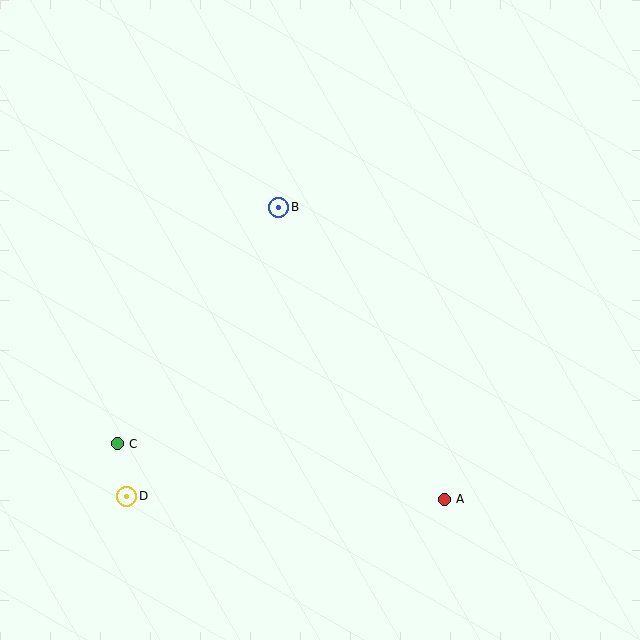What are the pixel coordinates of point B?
Point B is at (279, 207).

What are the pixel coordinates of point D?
Point D is at (127, 496).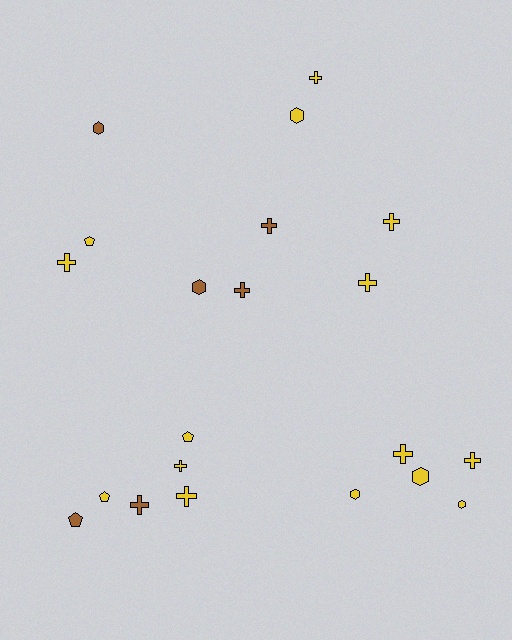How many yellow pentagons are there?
There are 3 yellow pentagons.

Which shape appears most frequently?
Cross, with 11 objects.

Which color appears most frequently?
Yellow, with 15 objects.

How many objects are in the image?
There are 21 objects.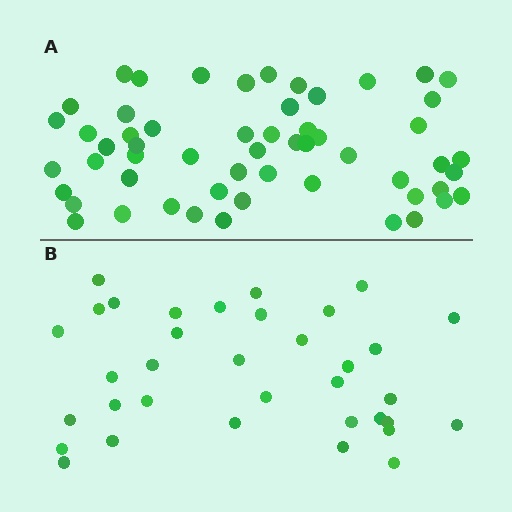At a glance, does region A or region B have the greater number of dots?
Region A (the top region) has more dots.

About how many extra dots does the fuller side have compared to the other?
Region A has approximately 20 more dots than region B.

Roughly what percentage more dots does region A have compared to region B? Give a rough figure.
About 60% more.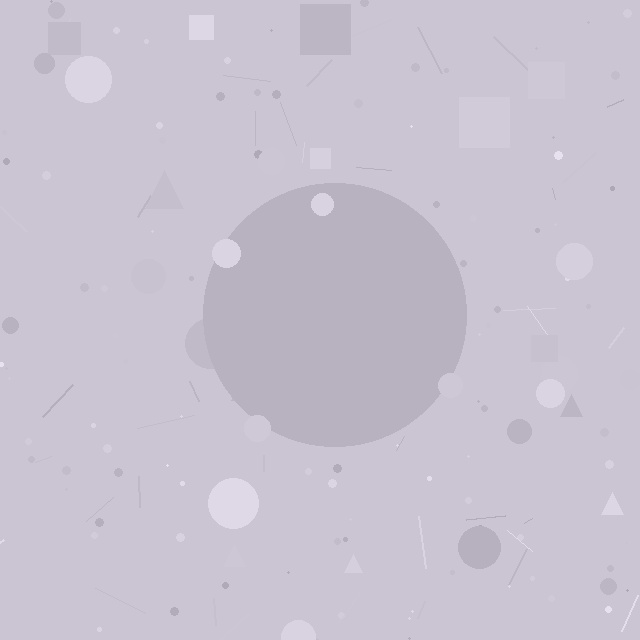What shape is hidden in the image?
A circle is hidden in the image.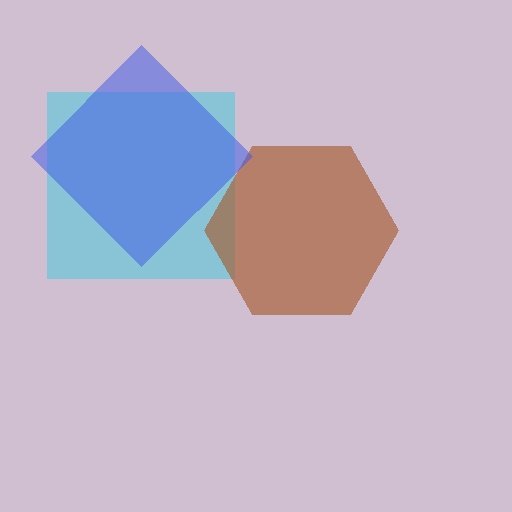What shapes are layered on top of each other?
The layered shapes are: a cyan square, a brown hexagon, a blue diamond.